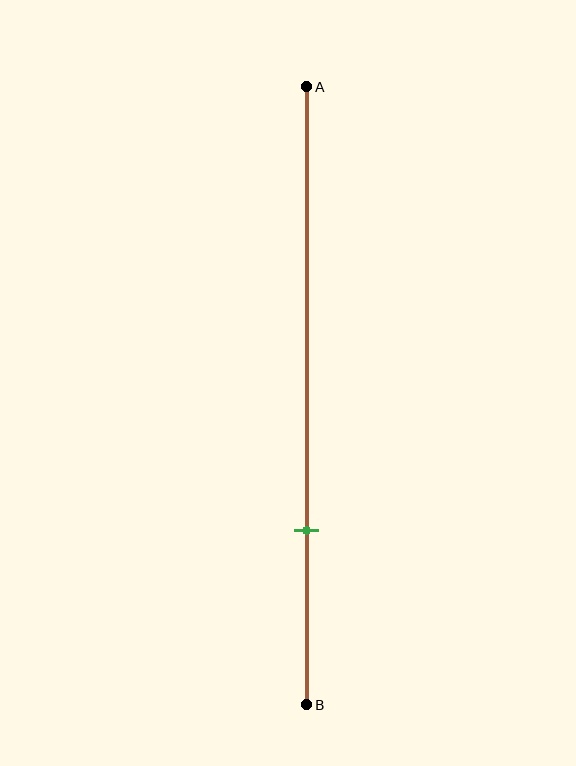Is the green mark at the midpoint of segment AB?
No, the mark is at about 70% from A, not at the 50% midpoint.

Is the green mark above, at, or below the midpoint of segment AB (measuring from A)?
The green mark is below the midpoint of segment AB.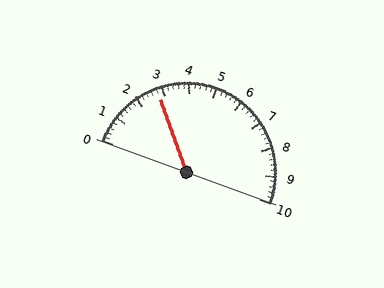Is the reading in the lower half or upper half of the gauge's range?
The reading is in the lower half of the range (0 to 10).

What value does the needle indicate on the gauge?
The needle indicates approximately 2.8.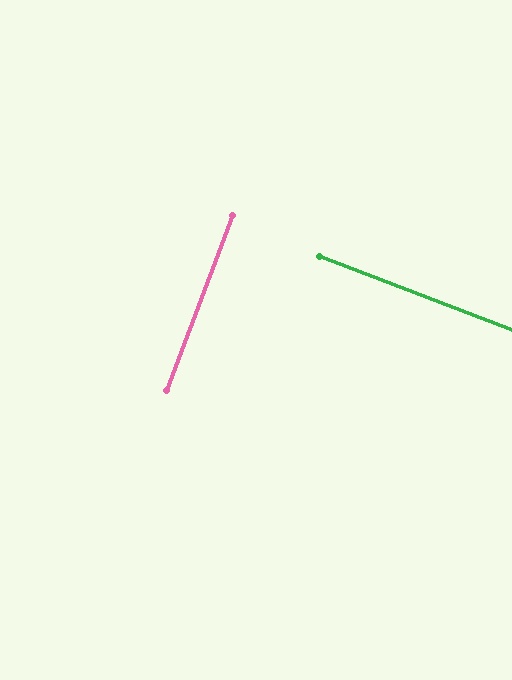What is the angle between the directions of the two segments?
Approximately 90 degrees.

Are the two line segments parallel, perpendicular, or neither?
Perpendicular — they meet at approximately 90°.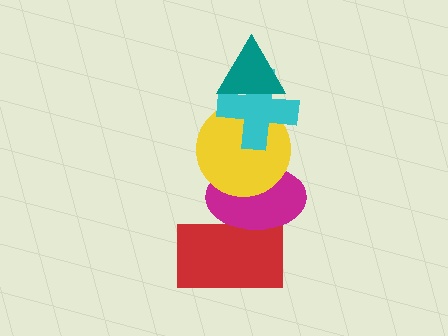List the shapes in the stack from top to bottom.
From top to bottom: the teal triangle, the cyan cross, the yellow circle, the magenta ellipse, the red rectangle.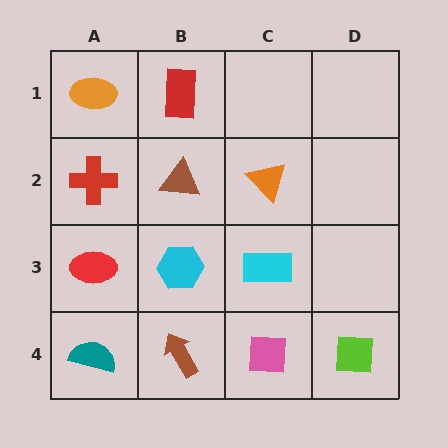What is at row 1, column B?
A red rectangle.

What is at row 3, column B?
A cyan hexagon.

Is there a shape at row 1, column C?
No, that cell is empty.